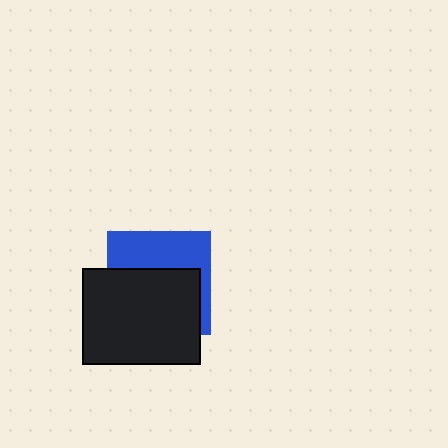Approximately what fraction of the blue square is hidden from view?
Roughly 59% of the blue square is hidden behind the black rectangle.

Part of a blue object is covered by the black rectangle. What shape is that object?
It is a square.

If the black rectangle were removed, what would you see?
You would see the complete blue square.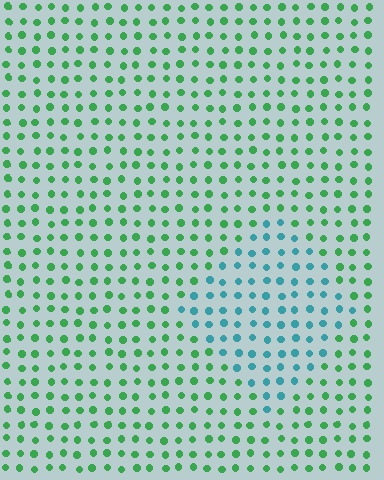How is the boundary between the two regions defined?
The boundary is defined purely by a slight shift in hue (about 53 degrees). Spacing, size, and orientation are identical on both sides.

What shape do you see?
I see a diamond.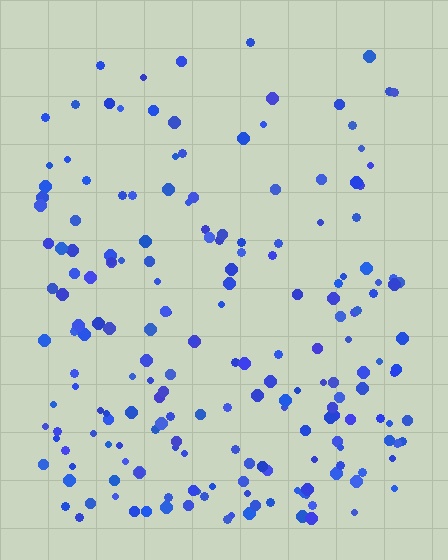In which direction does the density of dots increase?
From top to bottom, with the bottom side densest.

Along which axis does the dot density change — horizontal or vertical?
Vertical.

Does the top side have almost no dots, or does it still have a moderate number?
Still a moderate number, just noticeably fewer than the bottom.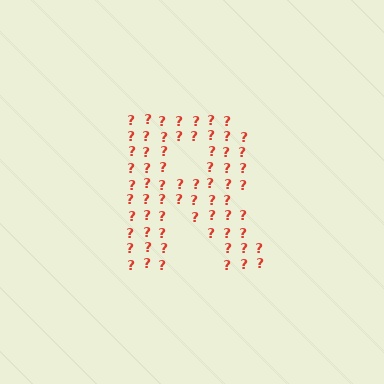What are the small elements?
The small elements are question marks.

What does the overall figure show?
The overall figure shows the letter R.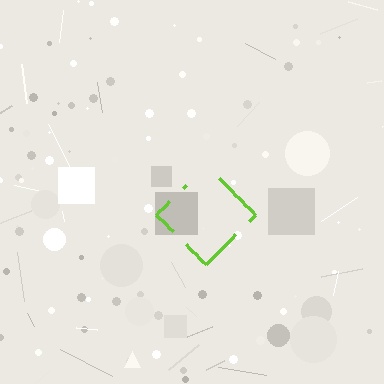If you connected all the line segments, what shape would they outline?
They would outline a diamond.